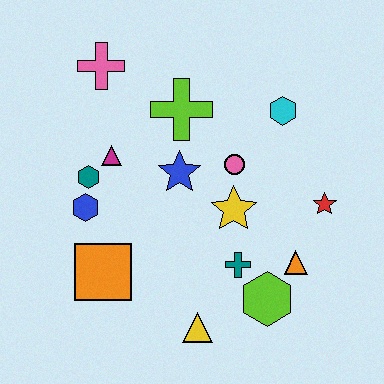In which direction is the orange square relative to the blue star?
The orange square is below the blue star.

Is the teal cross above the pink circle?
No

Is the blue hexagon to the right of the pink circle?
No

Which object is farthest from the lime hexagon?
The pink cross is farthest from the lime hexagon.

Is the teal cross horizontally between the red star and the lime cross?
Yes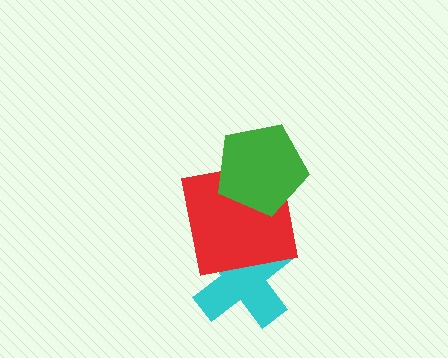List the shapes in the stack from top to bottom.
From top to bottom: the green pentagon, the red square, the cyan cross.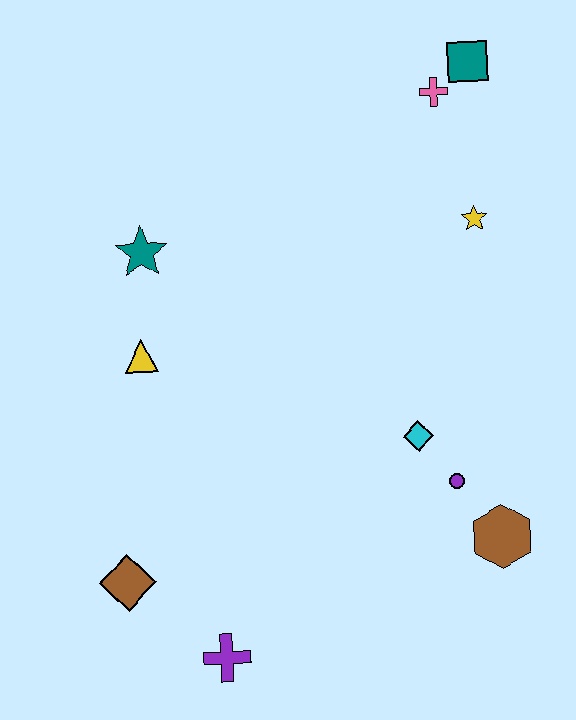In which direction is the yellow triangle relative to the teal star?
The yellow triangle is below the teal star.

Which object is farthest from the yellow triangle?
The teal square is farthest from the yellow triangle.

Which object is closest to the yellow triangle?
The teal star is closest to the yellow triangle.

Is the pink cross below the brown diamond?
No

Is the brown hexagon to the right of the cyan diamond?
Yes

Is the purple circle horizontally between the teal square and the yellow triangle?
Yes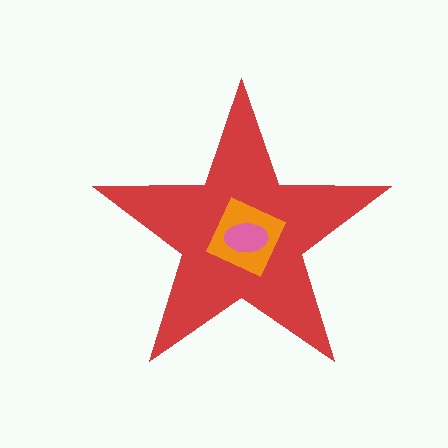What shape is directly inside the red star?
The orange square.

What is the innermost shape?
The pink ellipse.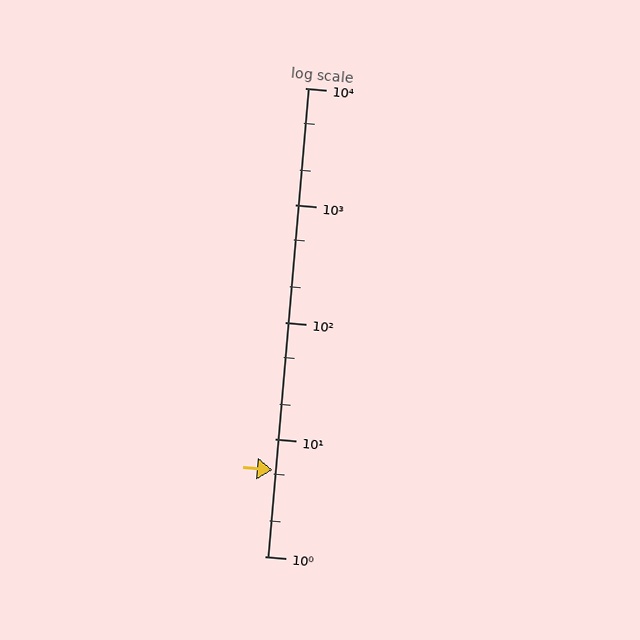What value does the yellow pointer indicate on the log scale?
The pointer indicates approximately 5.5.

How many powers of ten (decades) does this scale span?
The scale spans 4 decades, from 1 to 10000.